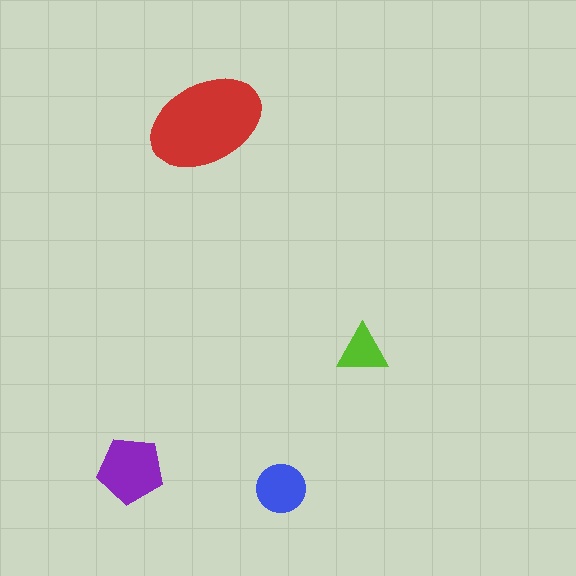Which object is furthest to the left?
The purple pentagon is leftmost.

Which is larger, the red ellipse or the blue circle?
The red ellipse.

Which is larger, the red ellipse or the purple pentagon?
The red ellipse.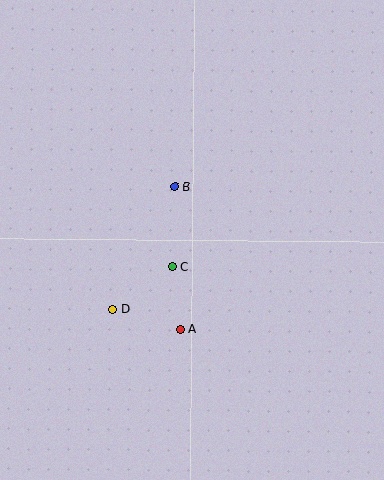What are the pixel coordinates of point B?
Point B is at (175, 187).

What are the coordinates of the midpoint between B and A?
The midpoint between B and A is at (178, 258).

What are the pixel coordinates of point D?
Point D is at (113, 309).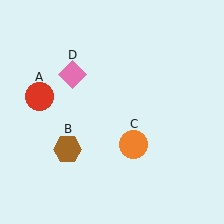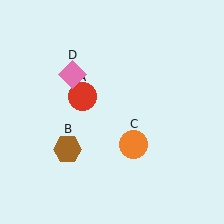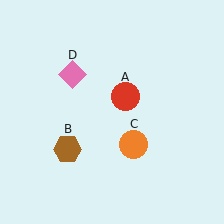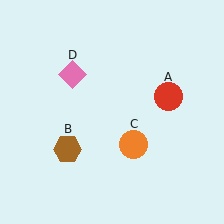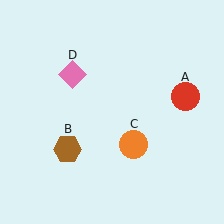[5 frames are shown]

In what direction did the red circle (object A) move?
The red circle (object A) moved right.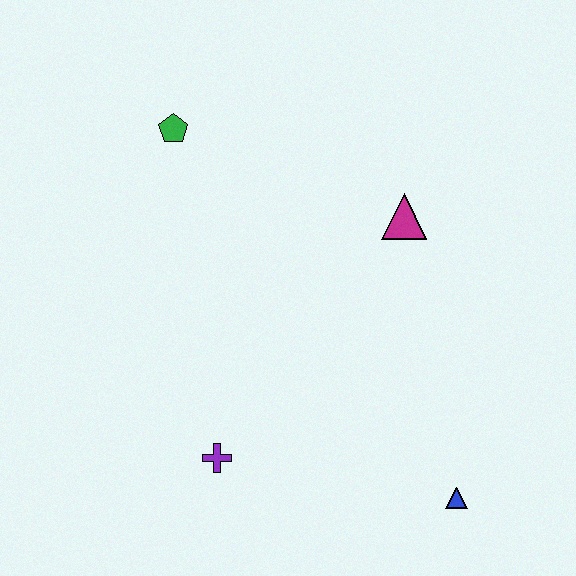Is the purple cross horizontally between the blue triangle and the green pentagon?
Yes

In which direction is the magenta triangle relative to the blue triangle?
The magenta triangle is above the blue triangle.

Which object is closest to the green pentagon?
The magenta triangle is closest to the green pentagon.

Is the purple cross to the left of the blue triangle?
Yes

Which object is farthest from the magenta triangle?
The purple cross is farthest from the magenta triangle.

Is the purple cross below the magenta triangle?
Yes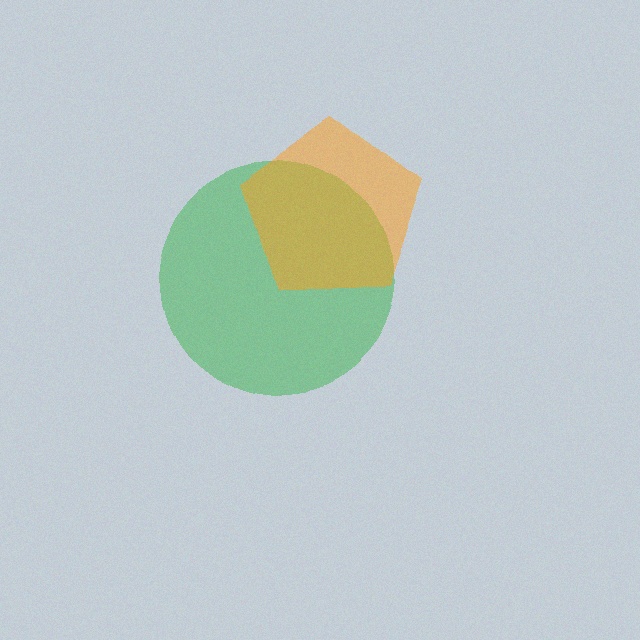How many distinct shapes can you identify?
There are 2 distinct shapes: a green circle, an orange pentagon.